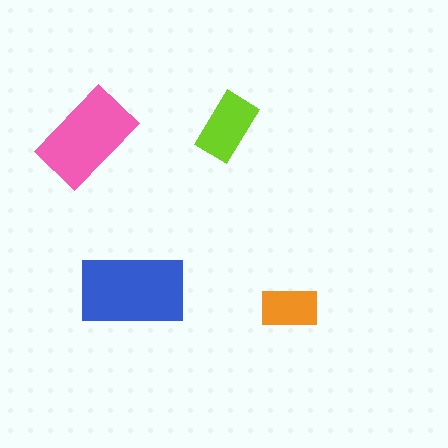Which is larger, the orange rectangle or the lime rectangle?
The lime one.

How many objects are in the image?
There are 4 objects in the image.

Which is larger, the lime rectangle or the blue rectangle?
The blue one.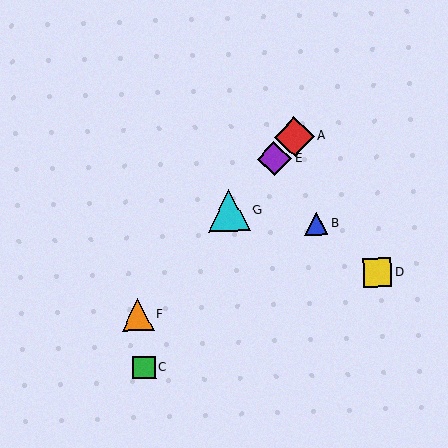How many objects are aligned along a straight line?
4 objects (A, E, F, G) are aligned along a straight line.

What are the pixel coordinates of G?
Object G is at (229, 211).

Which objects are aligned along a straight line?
Objects A, E, F, G are aligned along a straight line.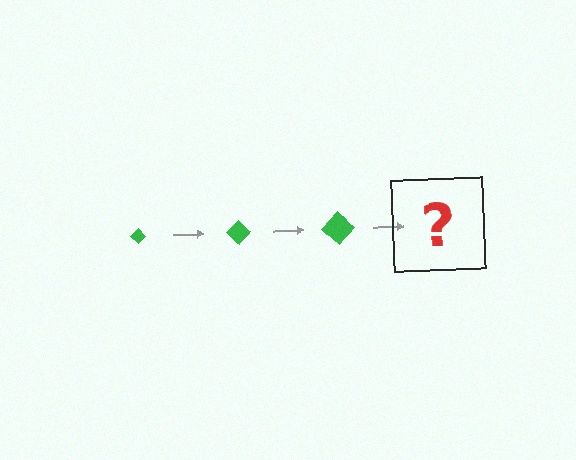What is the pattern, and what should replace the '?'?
The pattern is that the diamond gets progressively larger each step. The '?' should be a green diamond, larger than the previous one.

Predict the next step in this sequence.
The next step is a green diamond, larger than the previous one.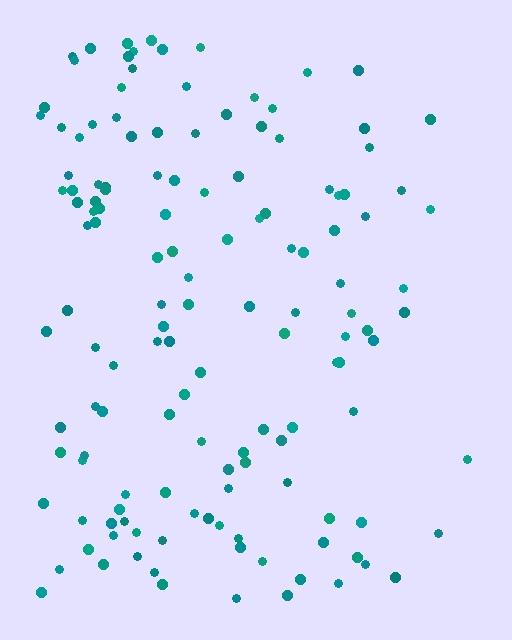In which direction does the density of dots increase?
From right to left, with the left side densest.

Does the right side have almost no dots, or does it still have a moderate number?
Still a moderate number, just noticeably fewer than the left.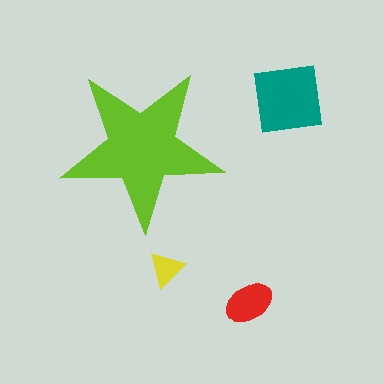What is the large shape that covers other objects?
A lime star.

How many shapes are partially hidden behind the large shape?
0 shapes are partially hidden.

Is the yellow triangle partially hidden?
No, the yellow triangle is fully visible.